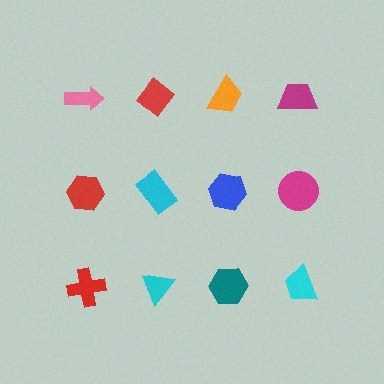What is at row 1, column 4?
A magenta trapezoid.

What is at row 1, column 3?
An orange trapezoid.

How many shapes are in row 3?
4 shapes.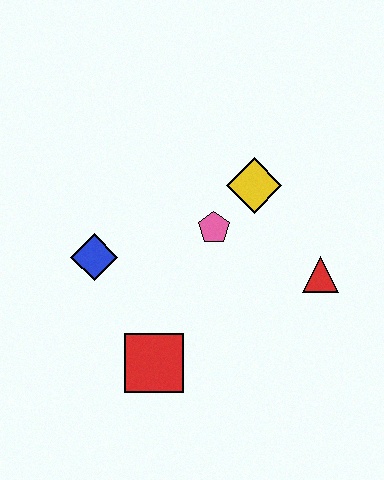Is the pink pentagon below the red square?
No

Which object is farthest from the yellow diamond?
The red square is farthest from the yellow diamond.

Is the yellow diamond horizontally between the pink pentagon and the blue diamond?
No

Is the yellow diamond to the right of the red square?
Yes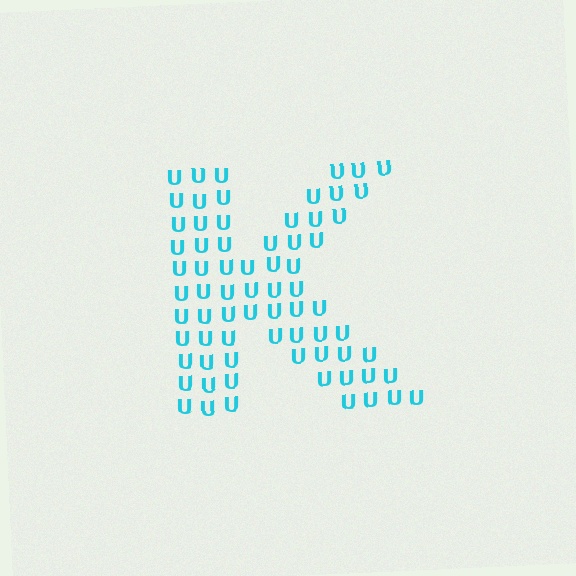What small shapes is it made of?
It is made of small letter U's.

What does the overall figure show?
The overall figure shows the letter K.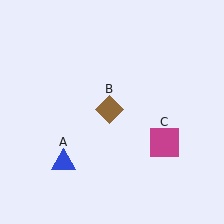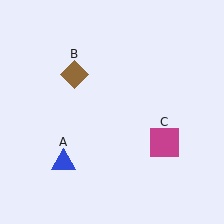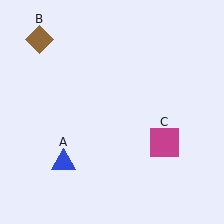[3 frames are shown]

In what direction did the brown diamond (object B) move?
The brown diamond (object B) moved up and to the left.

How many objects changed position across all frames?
1 object changed position: brown diamond (object B).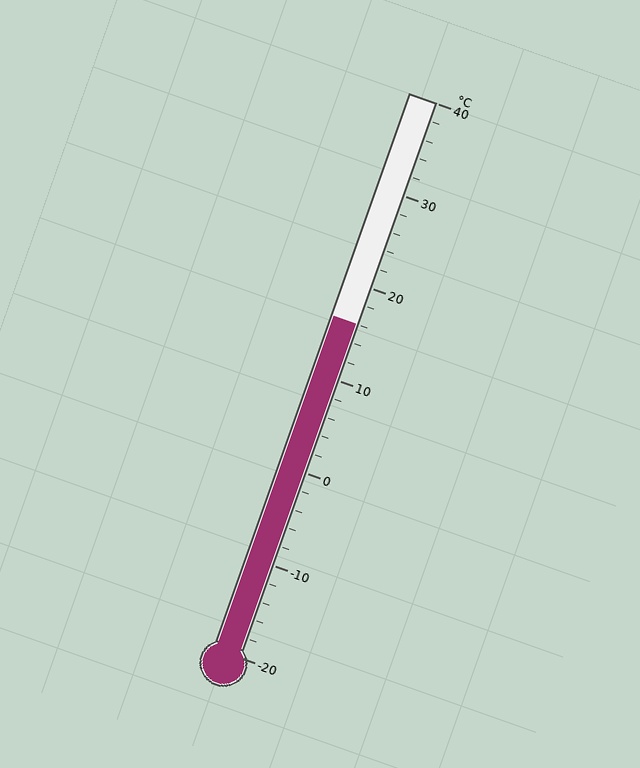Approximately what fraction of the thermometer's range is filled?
The thermometer is filled to approximately 60% of its range.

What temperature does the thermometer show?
The thermometer shows approximately 16°C.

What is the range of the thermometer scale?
The thermometer scale ranges from -20°C to 40°C.